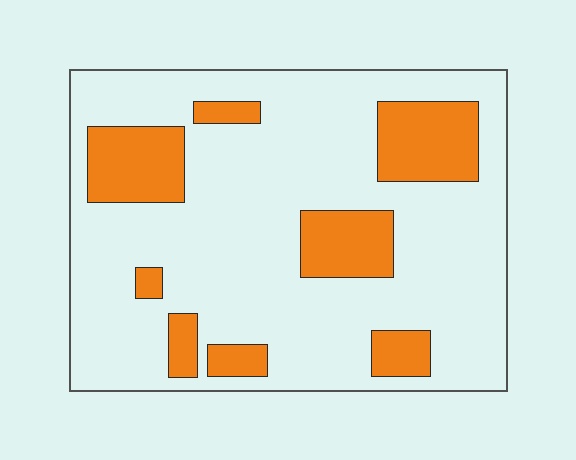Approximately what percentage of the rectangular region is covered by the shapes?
Approximately 20%.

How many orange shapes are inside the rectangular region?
8.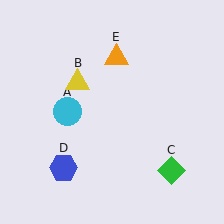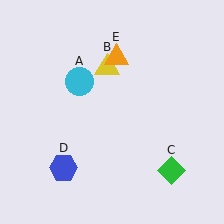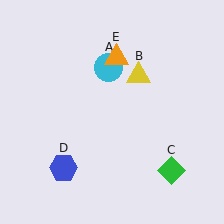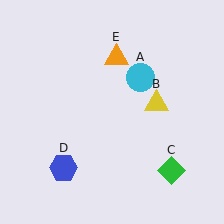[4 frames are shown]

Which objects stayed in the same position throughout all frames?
Green diamond (object C) and blue hexagon (object D) and orange triangle (object E) remained stationary.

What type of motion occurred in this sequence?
The cyan circle (object A), yellow triangle (object B) rotated clockwise around the center of the scene.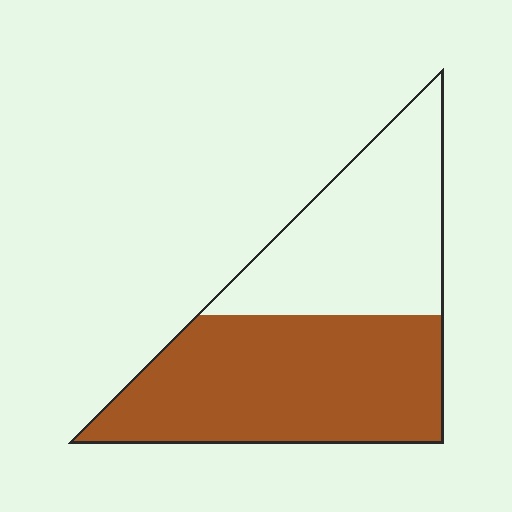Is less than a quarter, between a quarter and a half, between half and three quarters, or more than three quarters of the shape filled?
Between half and three quarters.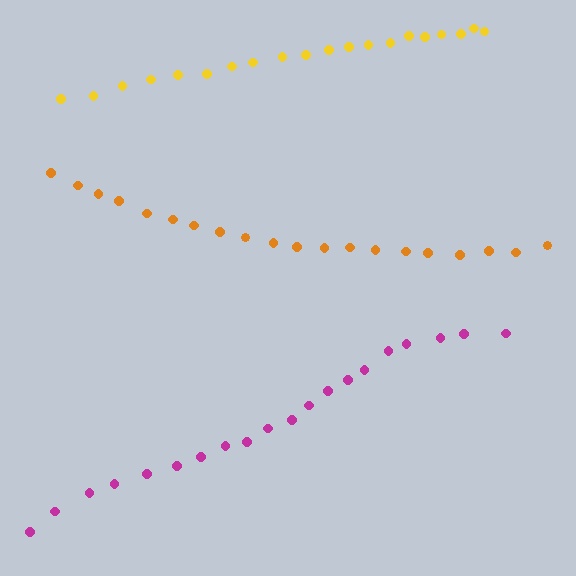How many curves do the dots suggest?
There are 3 distinct paths.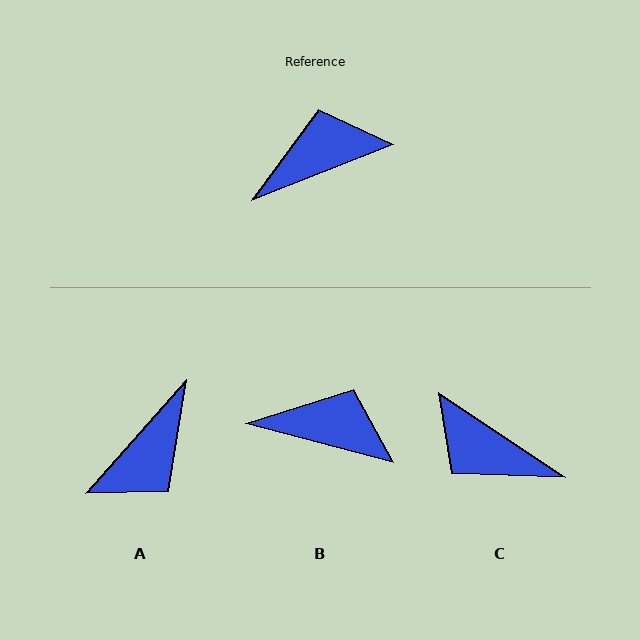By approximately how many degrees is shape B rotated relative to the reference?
Approximately 36 degrees clockwise.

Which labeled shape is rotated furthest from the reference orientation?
A, about 153 degrees away.